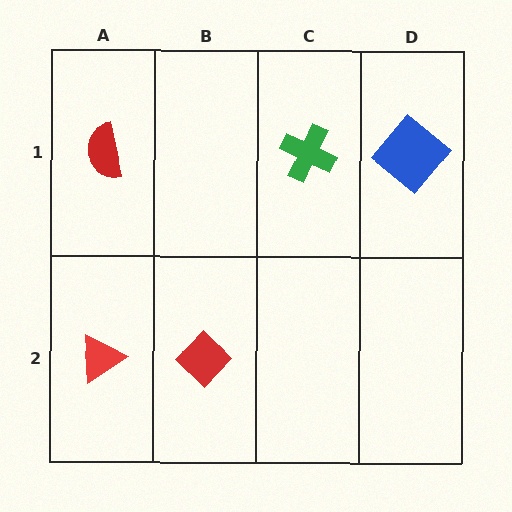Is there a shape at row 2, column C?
No, that cell is empty.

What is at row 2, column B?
A red diamond.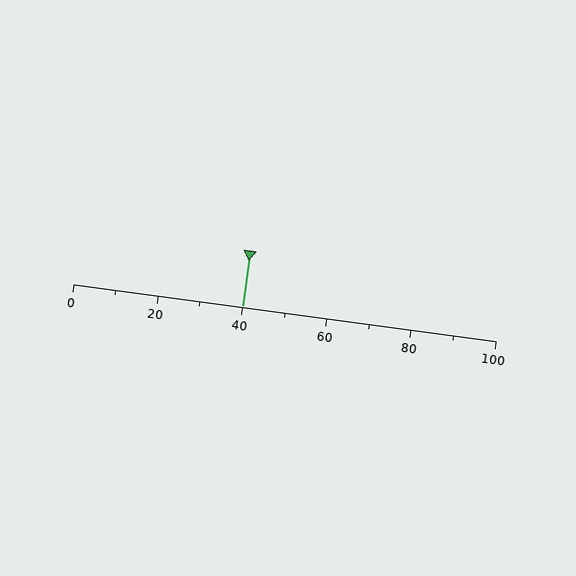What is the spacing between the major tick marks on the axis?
The major ticks are spaced 20 apart.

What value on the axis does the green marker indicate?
The marker indicates approximately 40.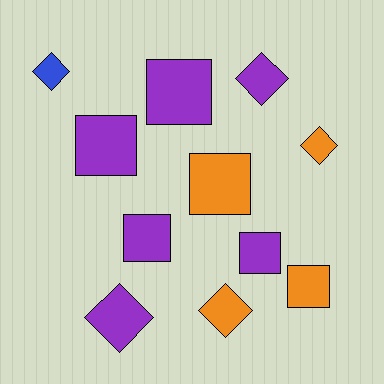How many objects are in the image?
There are 11 objects.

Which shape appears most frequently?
Square, with 6 objects.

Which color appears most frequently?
Purple, with 6 objects.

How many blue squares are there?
There are no blue squares.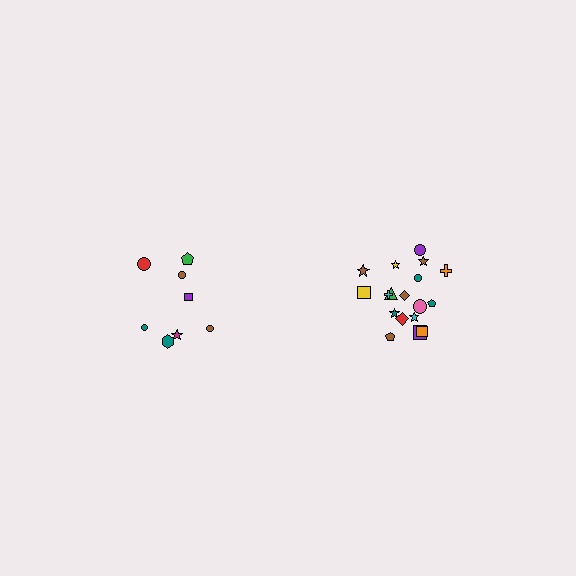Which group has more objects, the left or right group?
The right group.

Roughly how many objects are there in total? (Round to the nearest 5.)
Roughly 25 objects in total.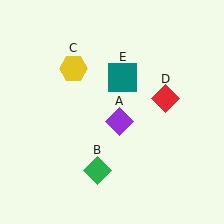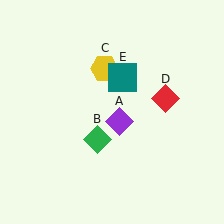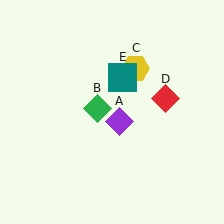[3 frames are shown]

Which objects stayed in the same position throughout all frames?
Purple diamond (object A) and red diamond (object D) and teal square (object E) remained stationary.